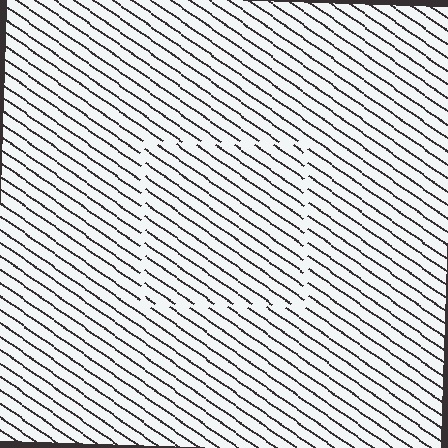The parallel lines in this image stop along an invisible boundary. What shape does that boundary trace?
An illusory square. The interior of the shape contains the same grating, shifted by half a period — the contour is defined by the phase discontinuity where line-ends from the inner and outer gratings abut.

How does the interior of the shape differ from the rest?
The interior of the shape contains the same grating, shifted by half a period — the contour is defined by the phase discontinuity where line-ends from the inner and outer gratings abut.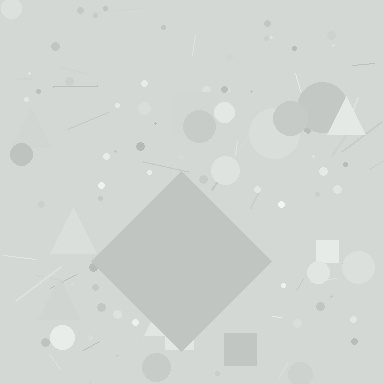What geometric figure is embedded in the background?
A diamond is embedded in the background.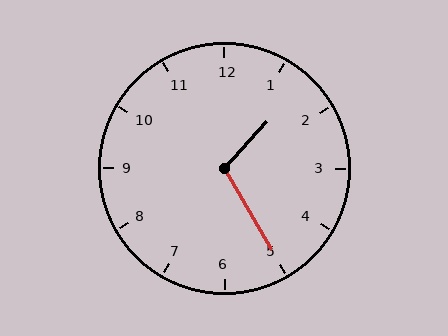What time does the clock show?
1:25.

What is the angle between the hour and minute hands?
Approximately 108 degrees.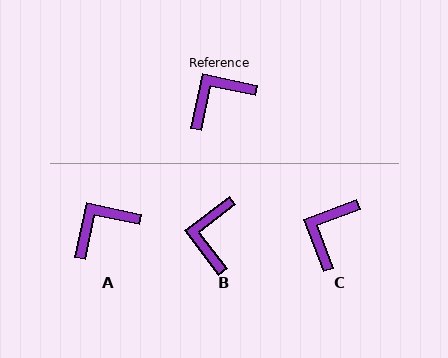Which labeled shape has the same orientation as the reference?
A.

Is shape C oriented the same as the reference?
No, it is off by about 33 degrees.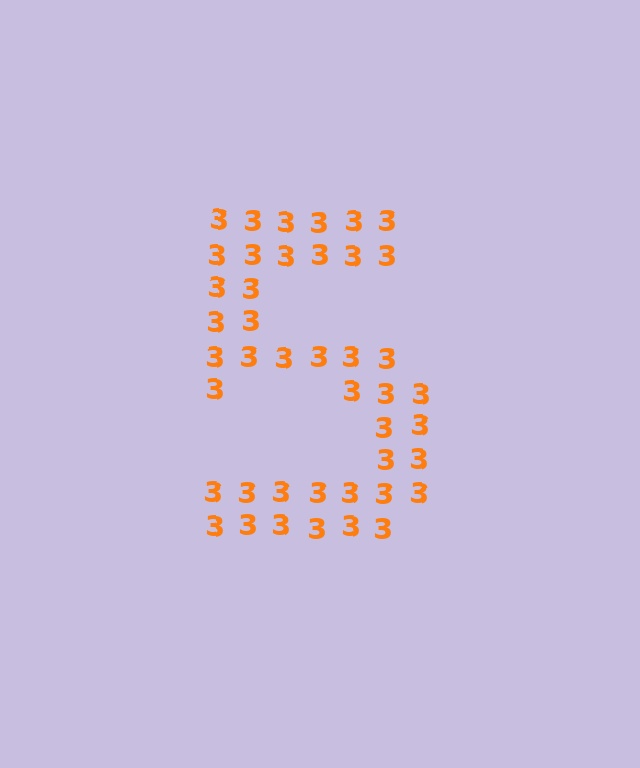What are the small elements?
The small elements are digit 3's.